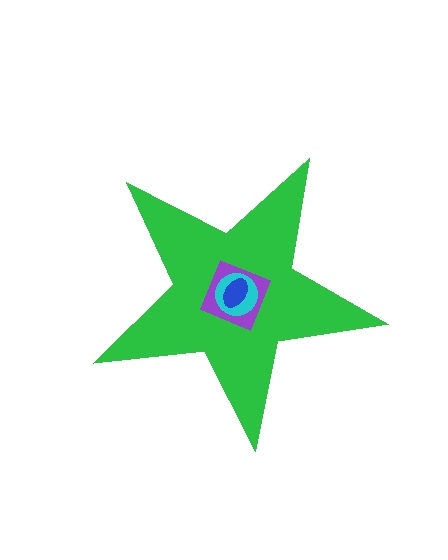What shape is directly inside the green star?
The purple diamond.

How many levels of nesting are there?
4.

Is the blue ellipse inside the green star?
Yes.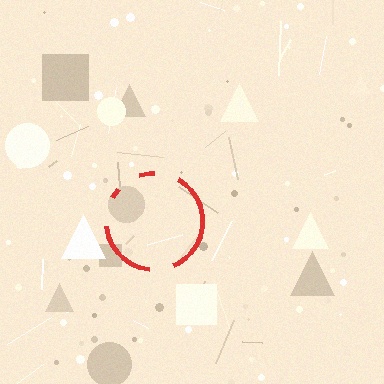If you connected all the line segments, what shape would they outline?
They would outline a circle.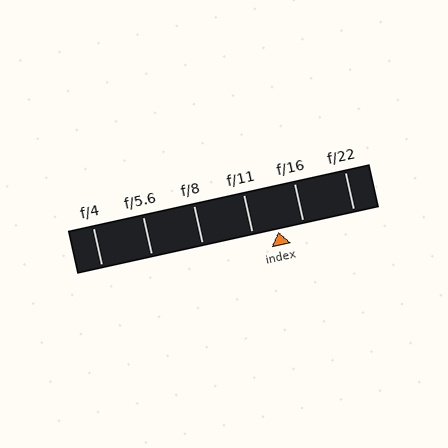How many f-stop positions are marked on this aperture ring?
There are 6 f-stop positions marked.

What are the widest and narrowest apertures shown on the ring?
The widest aperture shown is f/4 and the narrowest is f/22.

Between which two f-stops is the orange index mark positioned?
The index mark is between f/11 and f/16.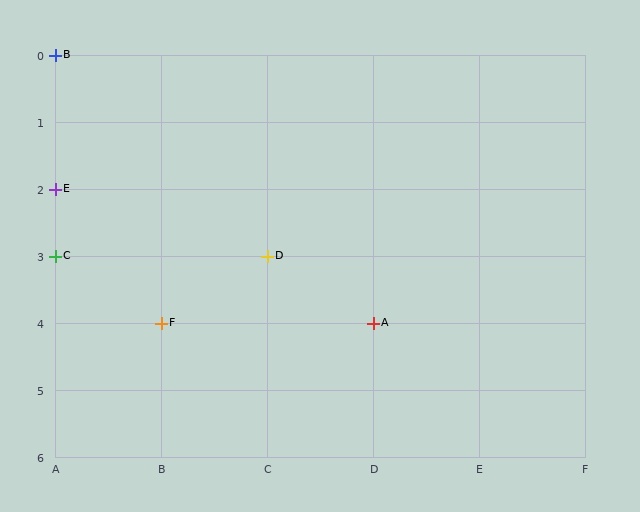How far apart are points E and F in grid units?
Points E and F are 1 column and 2 rows apart (about 2.2 grid units diagonally).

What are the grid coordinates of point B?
Point B is at grid coordinates (A, 0).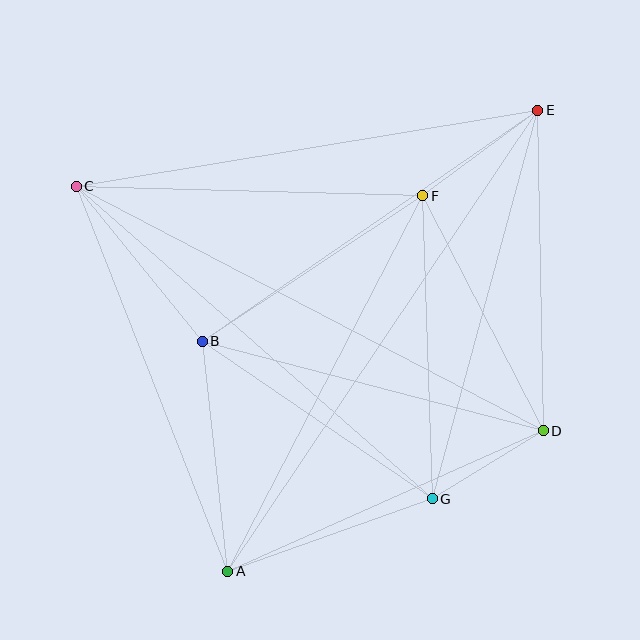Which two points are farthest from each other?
Points A and E are farthest from each other.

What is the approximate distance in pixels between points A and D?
The distance between A and D is approximately 346 pixels.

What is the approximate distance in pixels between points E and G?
The distance between E and G is approximately 402 pixels.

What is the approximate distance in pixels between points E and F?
The distance between E and F is approximately 144 pixels.